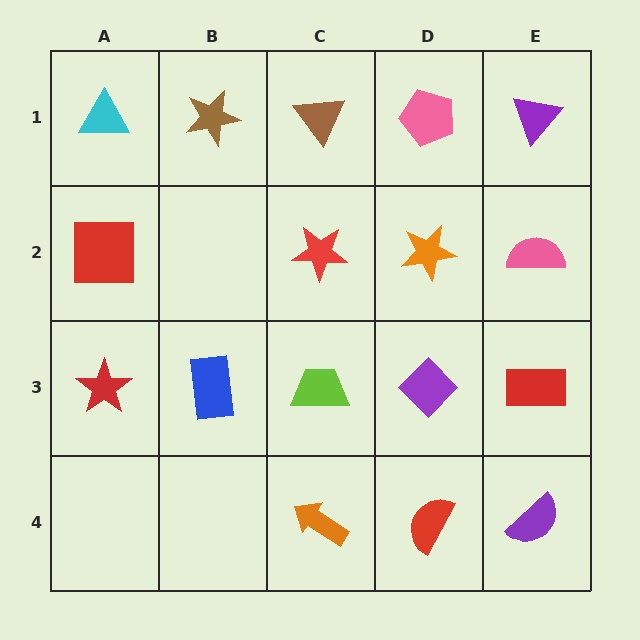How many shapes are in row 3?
5 shapes.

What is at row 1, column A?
A cyan triangle.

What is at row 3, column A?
A red star.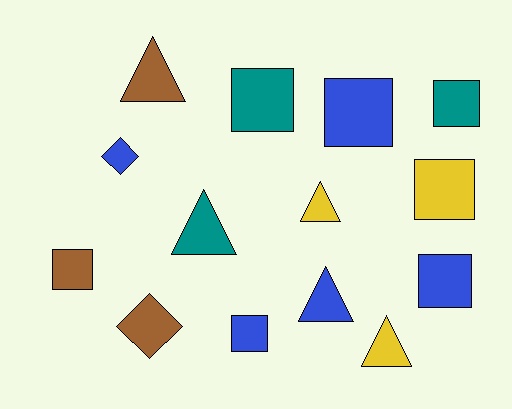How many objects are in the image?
There are 14 objects.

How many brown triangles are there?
There is 1 brown triangle.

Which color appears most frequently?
Blue, with 5 objects.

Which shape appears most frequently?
Square, with 7 objects.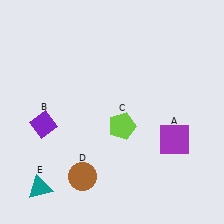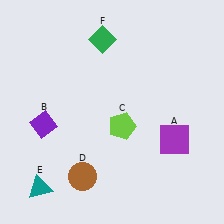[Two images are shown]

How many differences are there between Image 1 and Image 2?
There is 1 difference between the two images.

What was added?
A green diamond (F) was added in Image 2.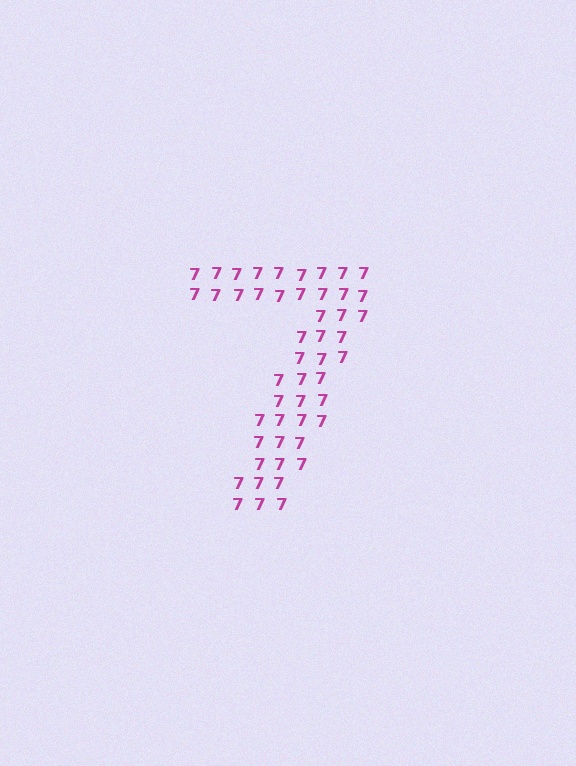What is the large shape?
The large shape is the digit 7.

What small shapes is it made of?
It is made of small digit 7's.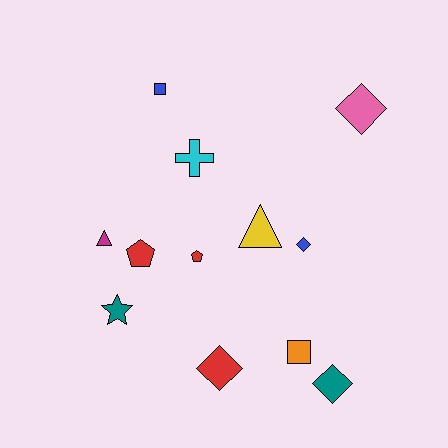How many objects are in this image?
There are 12 objects.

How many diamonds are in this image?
There are 4 diamonds.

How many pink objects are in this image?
There is 1 pink object.